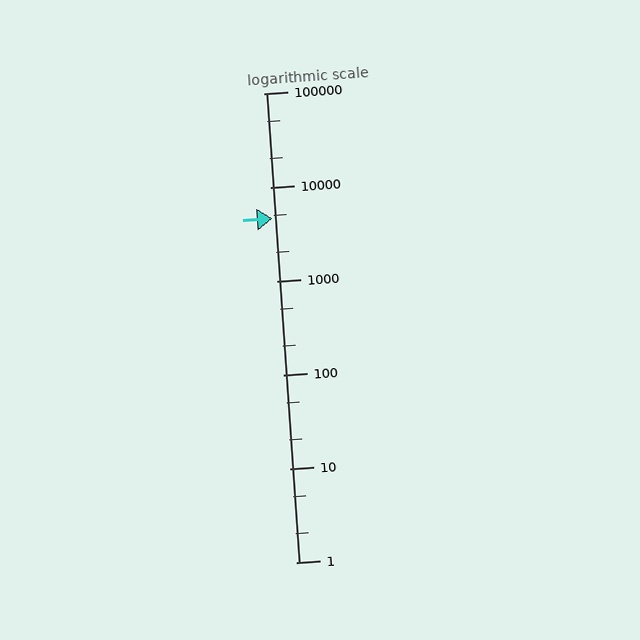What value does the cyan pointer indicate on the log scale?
The pointer indicates approximately 4600.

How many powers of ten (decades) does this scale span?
The scale spans 5 decades, from 1 to 100000.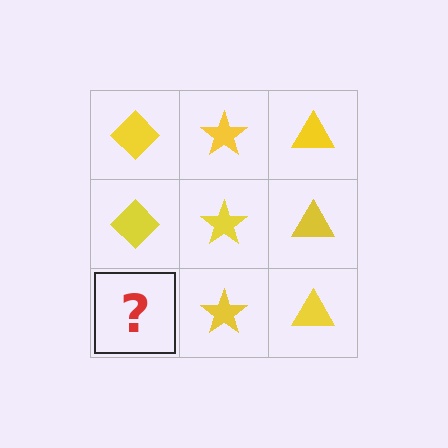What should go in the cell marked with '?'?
The missing cell should contain a yellow diamond.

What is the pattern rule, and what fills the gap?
The rule is that each column has a consistent shape. The gap should be filled with a yellow diamond.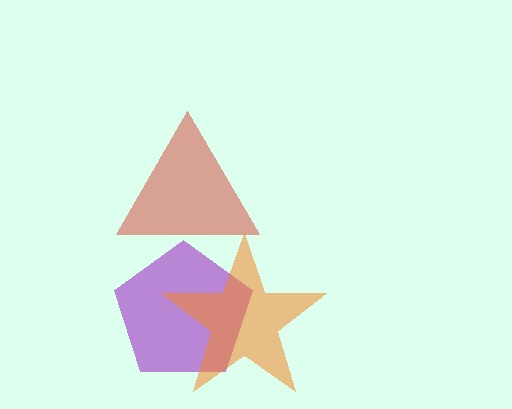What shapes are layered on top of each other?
The layered shapes are: a red triangle, a purple pentagon, an orange star.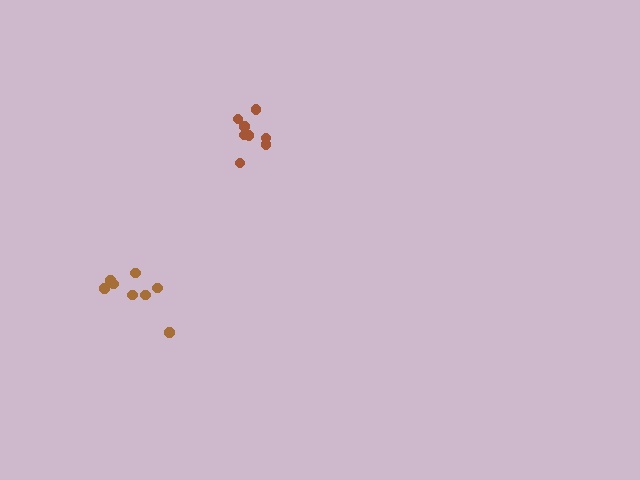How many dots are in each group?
Group 1: 8 dots, Group 2: 8 dots (16 total).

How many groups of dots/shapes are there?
There are 2 groups.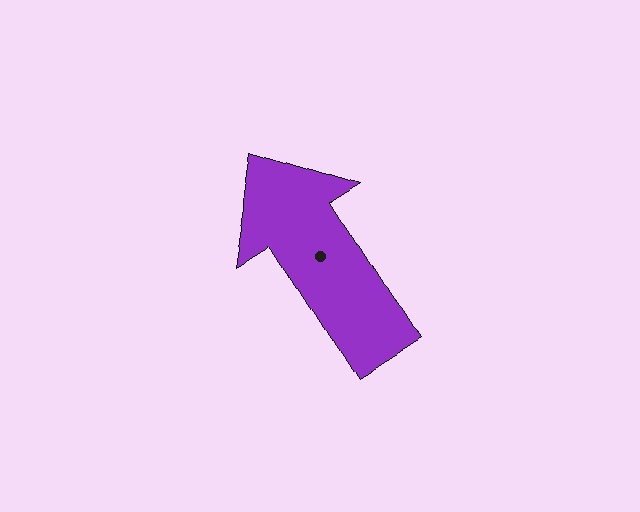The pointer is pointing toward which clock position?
Roughly 11 o'clock.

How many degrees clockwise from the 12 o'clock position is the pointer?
Approximately 328 degrees.